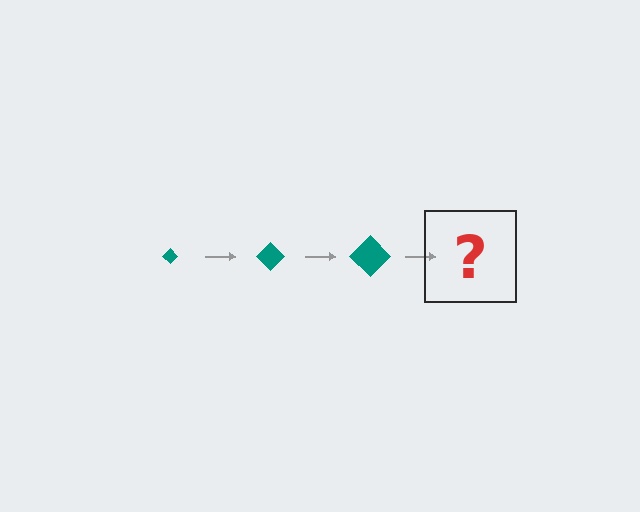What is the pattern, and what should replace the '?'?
The pattern is that the diamond gets progressively larger each step. The '?' should be a teal diamond, larger than the previous one.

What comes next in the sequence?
The next element should be a teal diamond, larger than the previous one.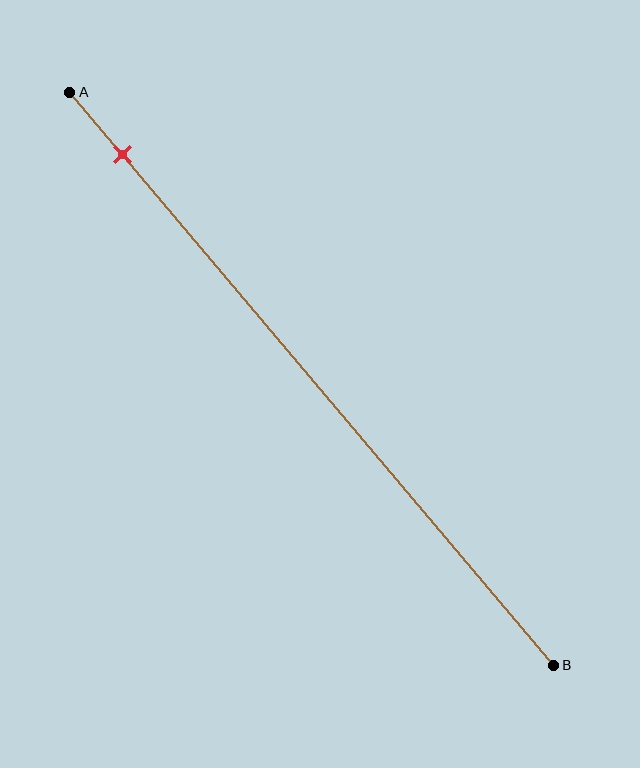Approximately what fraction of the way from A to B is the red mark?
The red mark is approximately 10% of the way from A to B.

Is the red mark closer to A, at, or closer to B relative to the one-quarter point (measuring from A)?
The red mark is closer to point A than the one-quarter point of segment AB.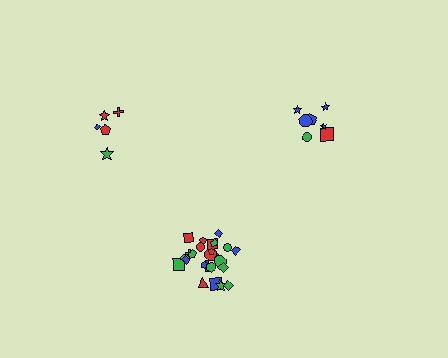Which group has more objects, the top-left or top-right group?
The top-right group.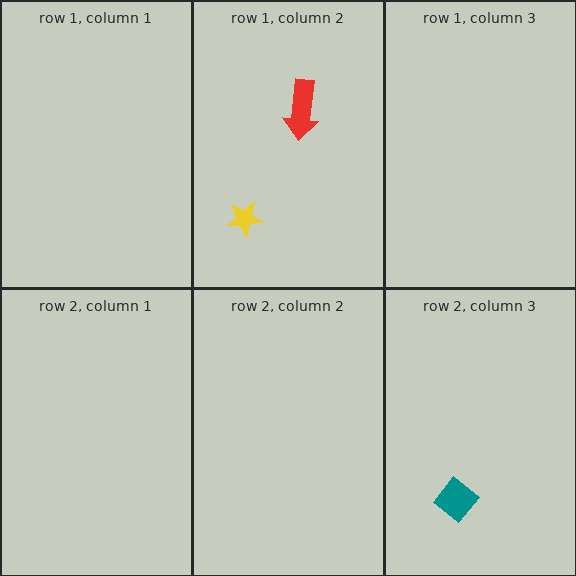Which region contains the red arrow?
The row 1, column 2 region.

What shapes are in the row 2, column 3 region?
The teal diamond.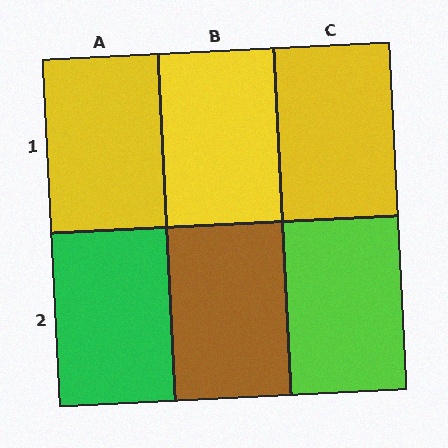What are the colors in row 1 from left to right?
Yellow, yellow, yellow.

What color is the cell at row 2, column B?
Brown.